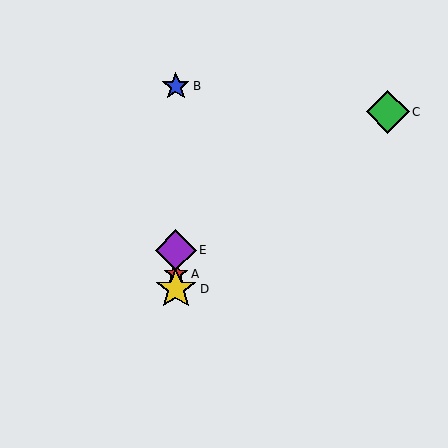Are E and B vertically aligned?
Yes, both are at x≈176.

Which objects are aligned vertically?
Objects A, B, D, E are aligned vertically.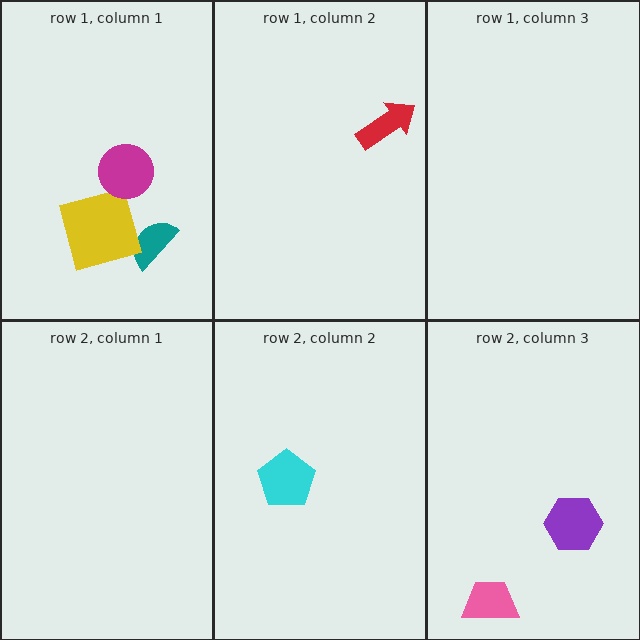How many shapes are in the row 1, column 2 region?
1.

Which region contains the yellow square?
The row 1, column 1 region.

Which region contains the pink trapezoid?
The row 2, column 3 region.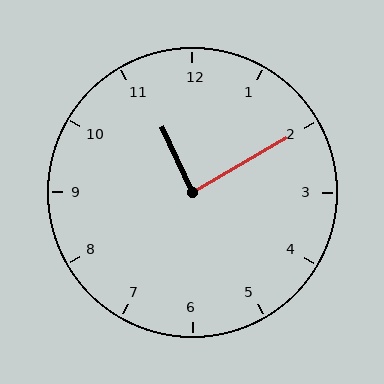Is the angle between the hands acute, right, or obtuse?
It is right.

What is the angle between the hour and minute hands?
Approximately 85 degrees.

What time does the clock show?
11:10.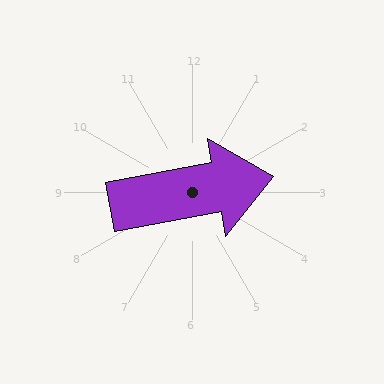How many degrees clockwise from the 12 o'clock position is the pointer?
Approximately 79 degrees.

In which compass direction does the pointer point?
East.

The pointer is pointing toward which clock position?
Roughly 3 o'clock.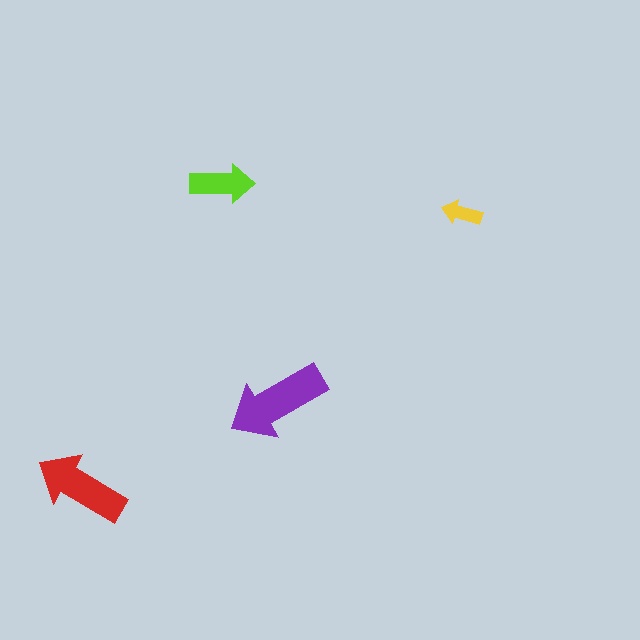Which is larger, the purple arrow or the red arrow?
The purple one.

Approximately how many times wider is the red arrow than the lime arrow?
About 1.5 times wider.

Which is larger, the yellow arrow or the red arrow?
The red one.